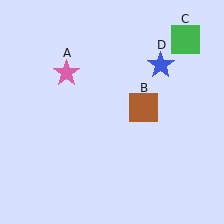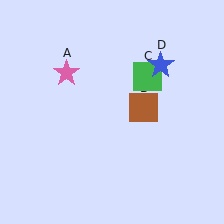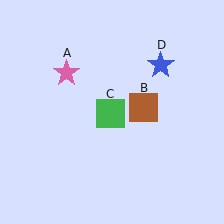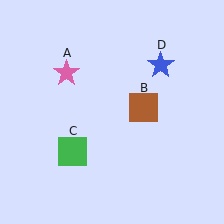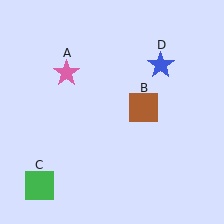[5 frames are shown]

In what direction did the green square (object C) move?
The green square (object C) moved down and to the left.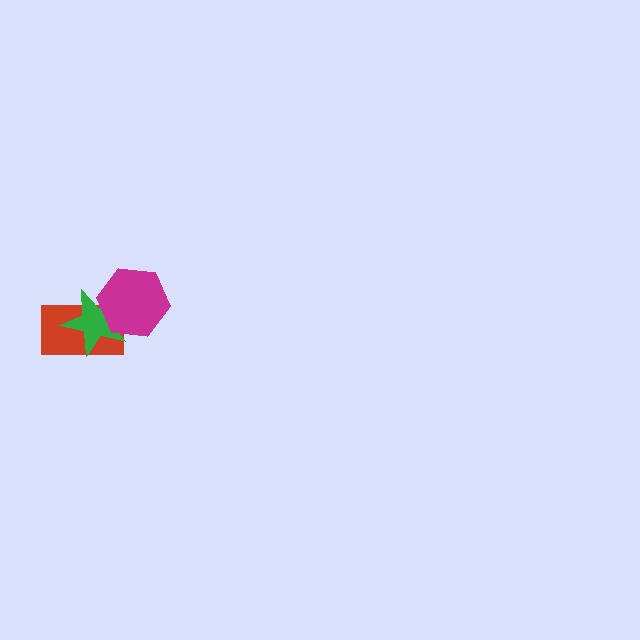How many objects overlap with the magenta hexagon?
2 objects overlap with the magenta hexagon.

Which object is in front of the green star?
The magenta hexagon is in front of the green star.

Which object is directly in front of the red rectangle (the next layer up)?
The green star is directly in front of the red rectangle.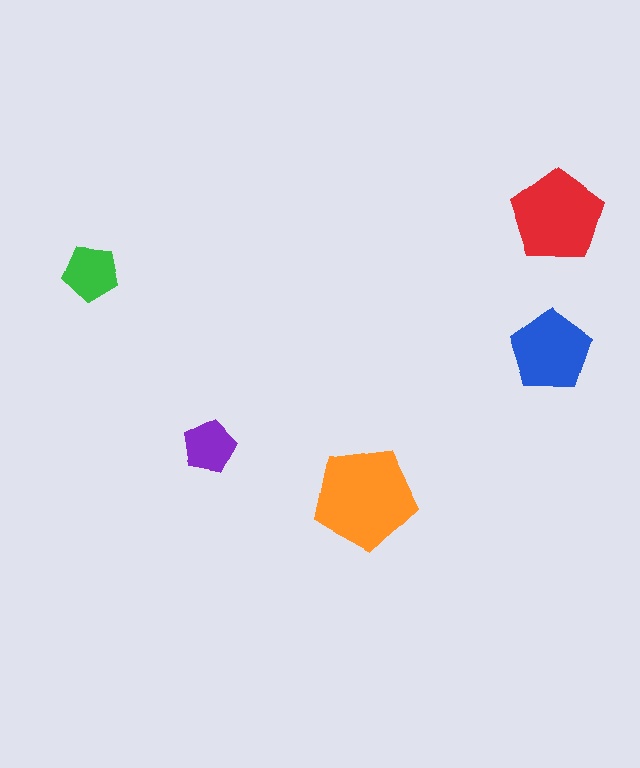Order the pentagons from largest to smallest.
the orange one, the red one, the blue one, the green one, the purple one.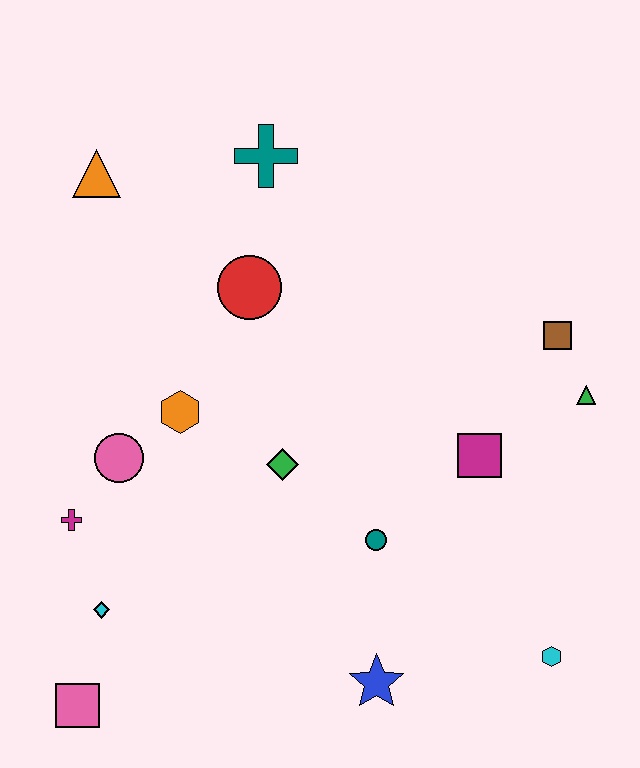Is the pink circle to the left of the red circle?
Yes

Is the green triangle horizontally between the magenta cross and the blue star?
No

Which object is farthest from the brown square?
The pink square is farthest from the brown square.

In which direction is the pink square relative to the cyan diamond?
The pink square is below the cyan diamond.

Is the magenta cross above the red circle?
No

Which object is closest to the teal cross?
The red circle is closest to the teal cross.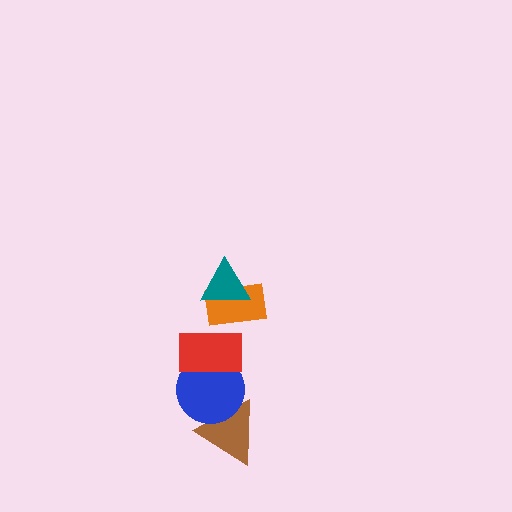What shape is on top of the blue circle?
The red rectangle is on top of the blue circle.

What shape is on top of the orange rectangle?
The teal triangle is on top of the orange rectangle.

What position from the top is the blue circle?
The blue circle is 4th from the top.